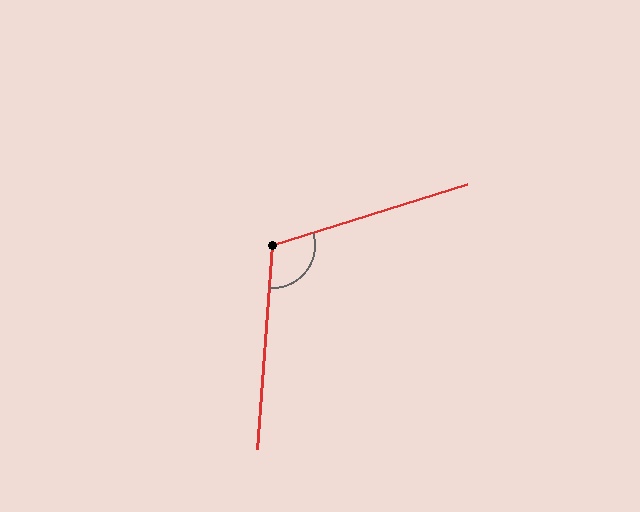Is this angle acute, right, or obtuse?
It is obtuse.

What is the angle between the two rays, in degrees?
Approximately 111 degrees.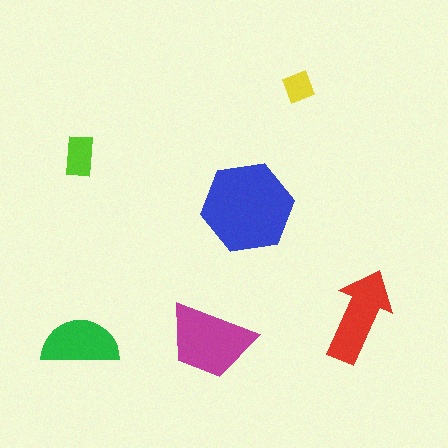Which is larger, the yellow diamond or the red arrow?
The red arrow.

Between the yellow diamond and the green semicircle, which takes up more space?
The green semicircle.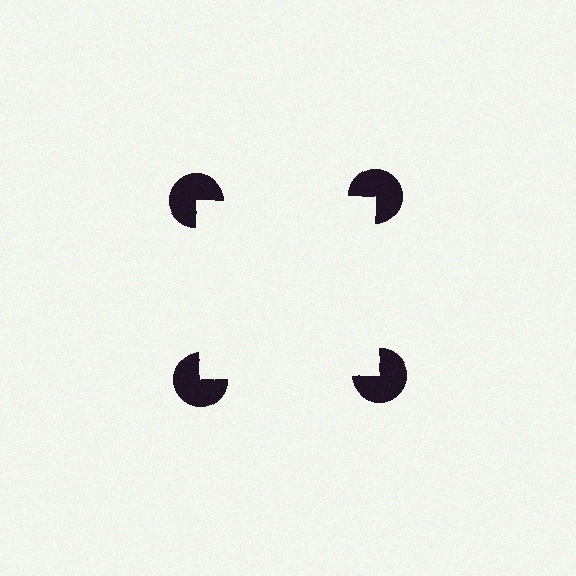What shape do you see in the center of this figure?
An illusory square — its edges are inferred from the aligned wedge cuts in the pac-man discs, not physically drawn.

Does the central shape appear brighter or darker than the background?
It typically appears slightly brighter than the background, even though no actual brightness change is drawn.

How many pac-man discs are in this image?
There are 4 — one at each vertex of the illusory square.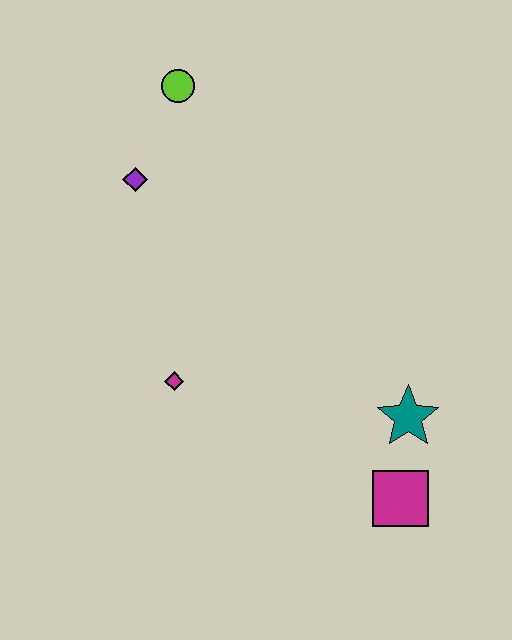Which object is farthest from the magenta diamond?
The lime circle is farthest from the magenta diamond.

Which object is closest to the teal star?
The magenta square is closest to the teal star.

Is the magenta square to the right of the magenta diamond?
Yes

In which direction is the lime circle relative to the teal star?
The lime circle is above the teal star.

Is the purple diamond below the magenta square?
No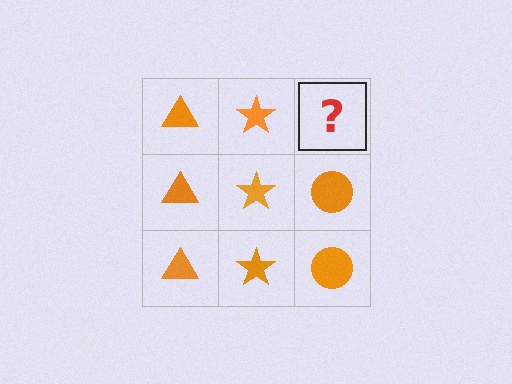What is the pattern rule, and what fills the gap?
The rule is that each column has a consistent shape. The gap should be filled with an orange circle.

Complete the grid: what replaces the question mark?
The question mark should be replaced with an orange circle.